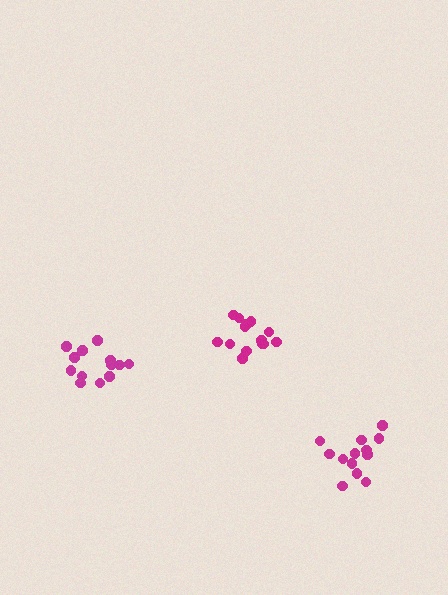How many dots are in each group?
Group 1: 14 dots, Group 2: 13 dots, Group 3: 13 dots (40 total).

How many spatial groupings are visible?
There are 3 spatial groupings.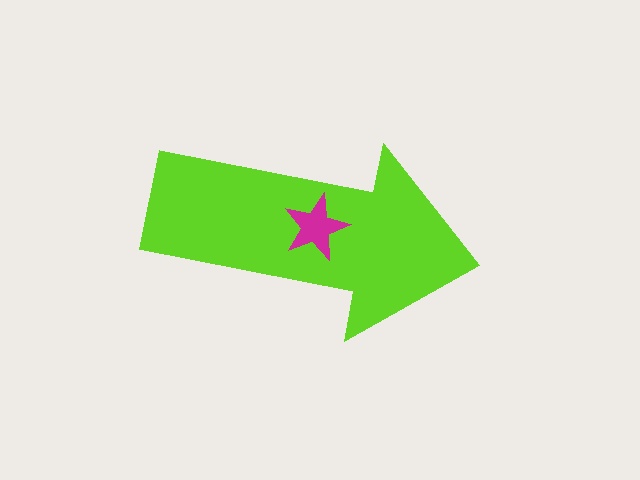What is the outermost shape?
The lime arrow.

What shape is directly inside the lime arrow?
The magenta star.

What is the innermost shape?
The magenta star.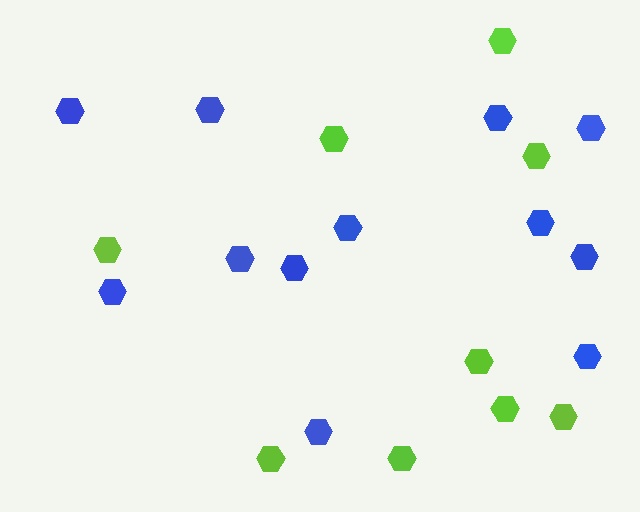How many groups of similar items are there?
There are 2 groups: one group of lime hexagons (9) and one group of blue hexagons (12).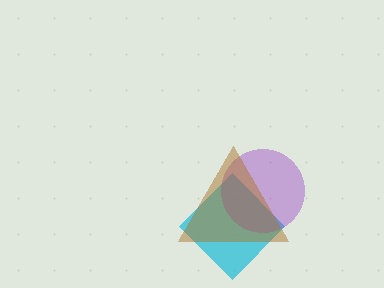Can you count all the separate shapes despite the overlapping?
Yes, there are 3 separate shapes.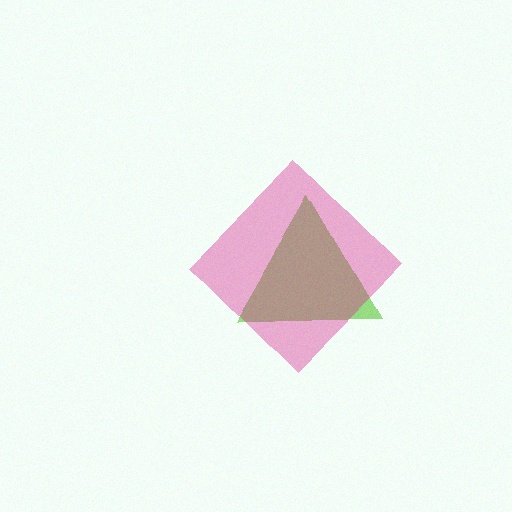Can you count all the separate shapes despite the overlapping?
Yes, there are 2 separate shapes.